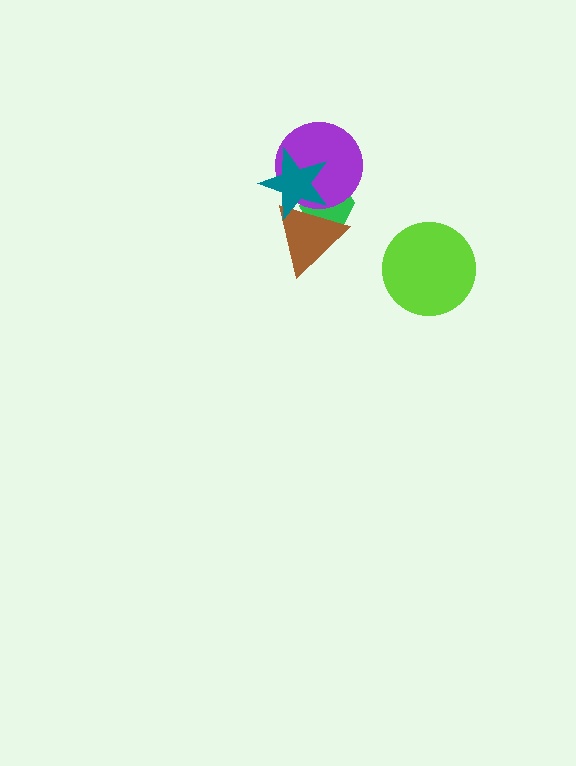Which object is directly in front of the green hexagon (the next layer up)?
The purple circle is directly in front of the green hexagon.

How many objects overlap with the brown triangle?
3 objects overlap with the brown triangle.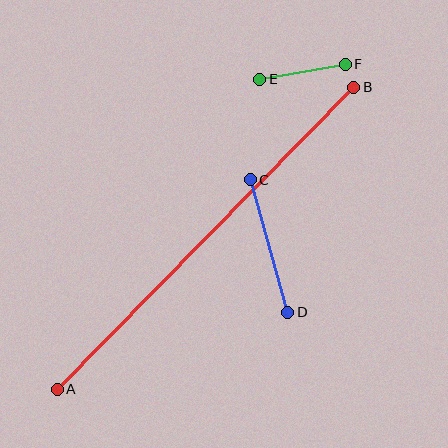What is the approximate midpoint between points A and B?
The midpoint is at approximately (205, 238) pixels.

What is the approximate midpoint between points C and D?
The midpoint is at approximately (269, 246) pixels.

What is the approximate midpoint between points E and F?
The midpoint is at approximately (303, 72) pixels.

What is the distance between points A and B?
The distance is approximately 423 pixels.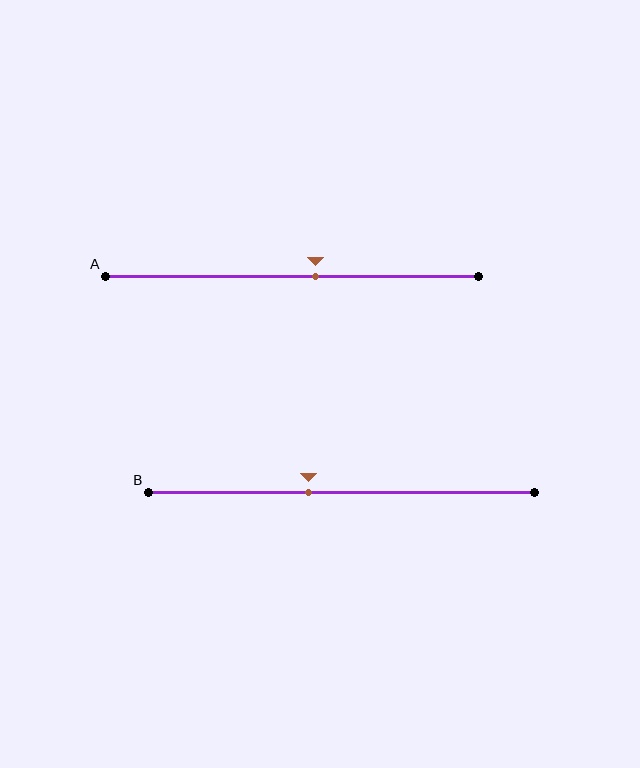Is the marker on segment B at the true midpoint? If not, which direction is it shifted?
No, the marker on segment B is shifted to the left by about 9% of the segment length.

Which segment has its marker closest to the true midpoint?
Segment A has its marker closest to the true midpoint.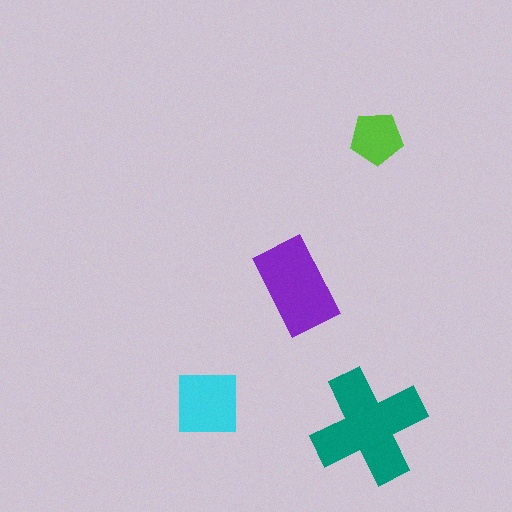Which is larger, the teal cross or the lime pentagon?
The teal cross.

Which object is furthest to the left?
The cyan square is leftmost.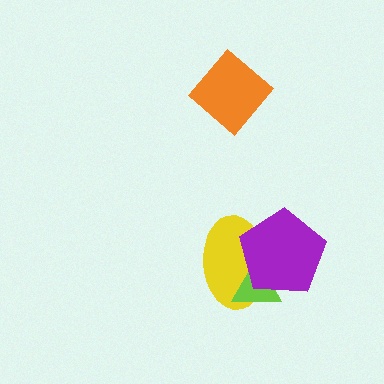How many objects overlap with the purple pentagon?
2 objects overlap with the purple pentagon.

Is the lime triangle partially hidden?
Yes, it is partially covered by another shape.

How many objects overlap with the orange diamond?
0 objects overlap with the orange diamond.